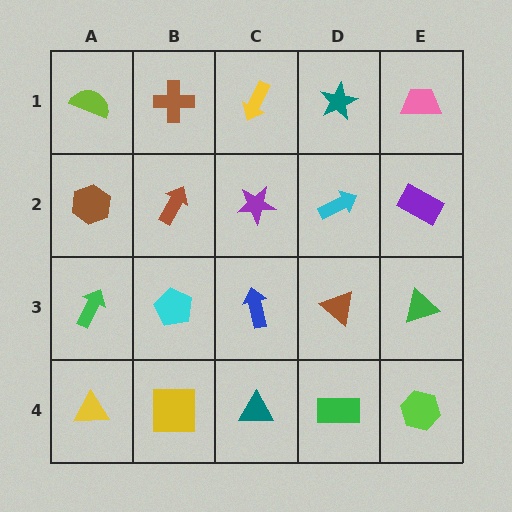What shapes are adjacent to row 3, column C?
A purple star (row 2, column C), a teal triangle (row 4, column C), a cyan pentagon (row 3, column B), a brown triangle (row 3, column D).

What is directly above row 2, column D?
A teal star.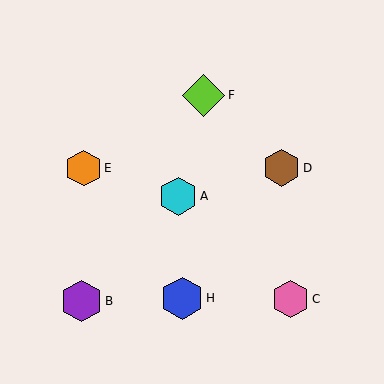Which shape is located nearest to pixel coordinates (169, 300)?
The blue hexagon (labeled H) at (182, 298) is nearest to that location.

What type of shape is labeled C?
Shape C is a pink hexagon.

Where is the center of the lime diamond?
The center of the lime diamond is at (203, 95).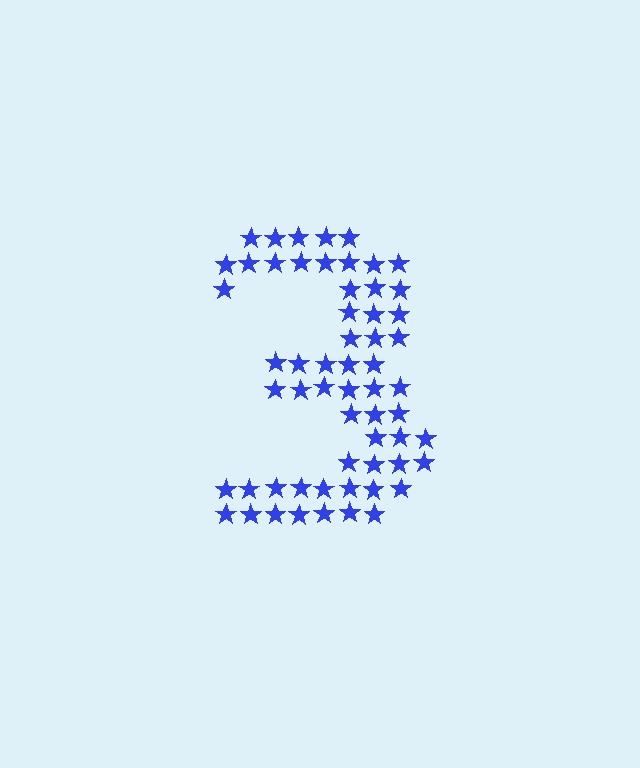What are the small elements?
The small elements are stars.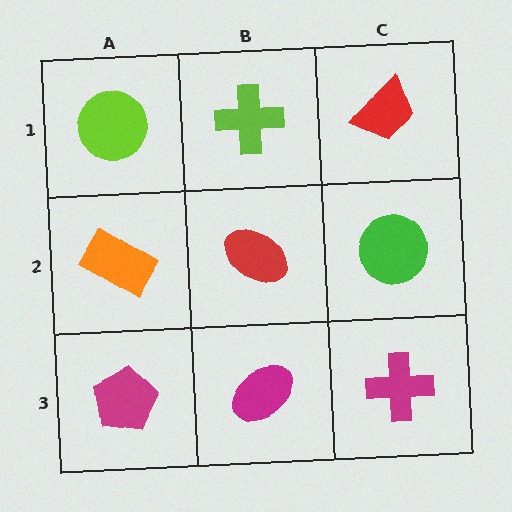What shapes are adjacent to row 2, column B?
A lime cross (row 1, column B), a magenta ellipse (row 3, column B), an orange rectangle (row 2, column A), a green circle (row 2, column C).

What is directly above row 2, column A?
A lime circle.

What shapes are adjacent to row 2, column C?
A red trapezoid (row 1, column C), a magenta cross (row 3, column C), a red ellipse (row 2, column B).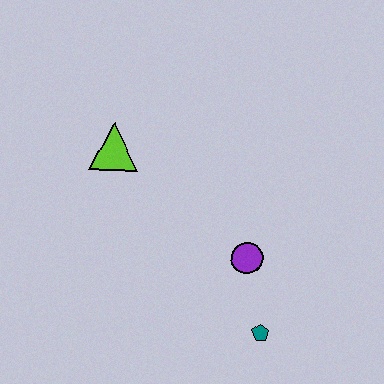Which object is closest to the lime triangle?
The purple circle is closest to the lime triangle.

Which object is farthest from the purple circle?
The lime triangle is farthest from the purple circle.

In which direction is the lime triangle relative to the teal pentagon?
The lime triangle is above the teal pentagon.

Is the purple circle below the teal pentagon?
No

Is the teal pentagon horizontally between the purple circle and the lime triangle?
No